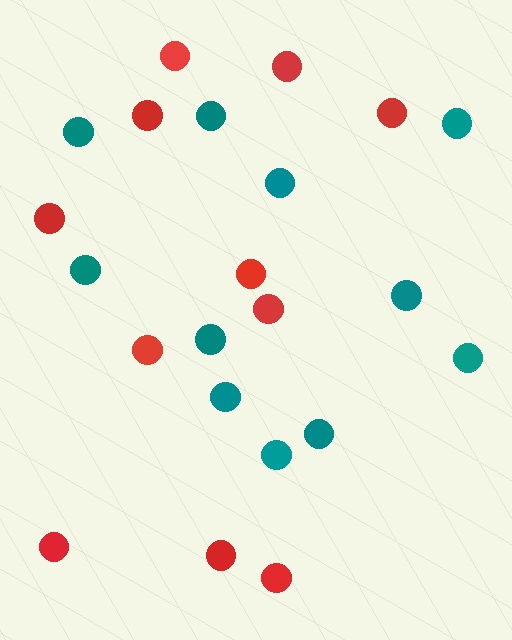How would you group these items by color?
There are 2 groups: one group of teal circles (11) and one group of red circles (11).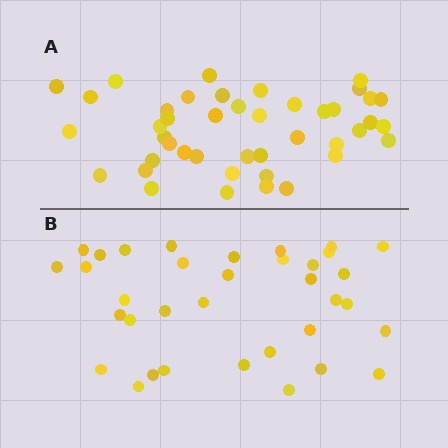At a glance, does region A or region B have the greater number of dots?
Region A (the top region) has more dots.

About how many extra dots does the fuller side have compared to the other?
Region A has roughly 8 or so more dots than region B.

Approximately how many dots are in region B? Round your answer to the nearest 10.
About 40 dots. (The exact count is 35, which rounds to 40.)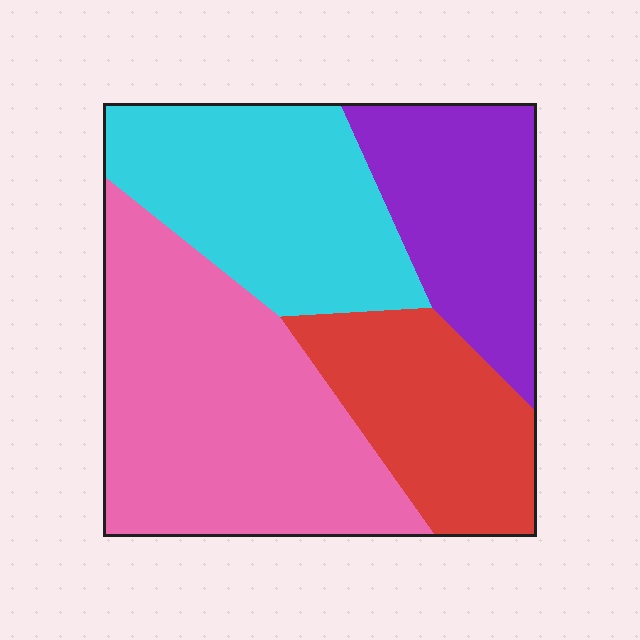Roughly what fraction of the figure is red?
Red takes up about one fifth (1/5) of the figure.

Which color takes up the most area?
Pink, at roughly 35%.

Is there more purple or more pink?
Pink.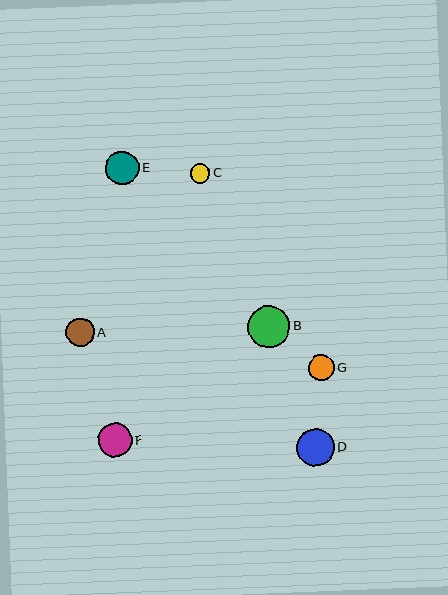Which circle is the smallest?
Circle C is the smallest with a size of approximately 20 pixels.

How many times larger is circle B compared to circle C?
Circle B is approximately 2.1 times the size of circle C.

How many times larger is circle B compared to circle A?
Circle B is approximately 1.5 times the size of circle A.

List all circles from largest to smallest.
From largest to smallest: B, D, F, E, A, G, C.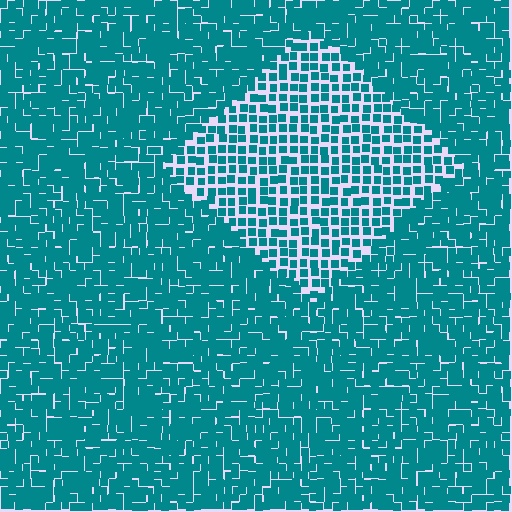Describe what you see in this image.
The image contains small teal elements arranged at two different densities. A diamond-shaped region is visible where the elements are less densely packed than the surrounding area.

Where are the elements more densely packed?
The elements are more densely packed outside the diamond boundary.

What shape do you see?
I see a diamond.